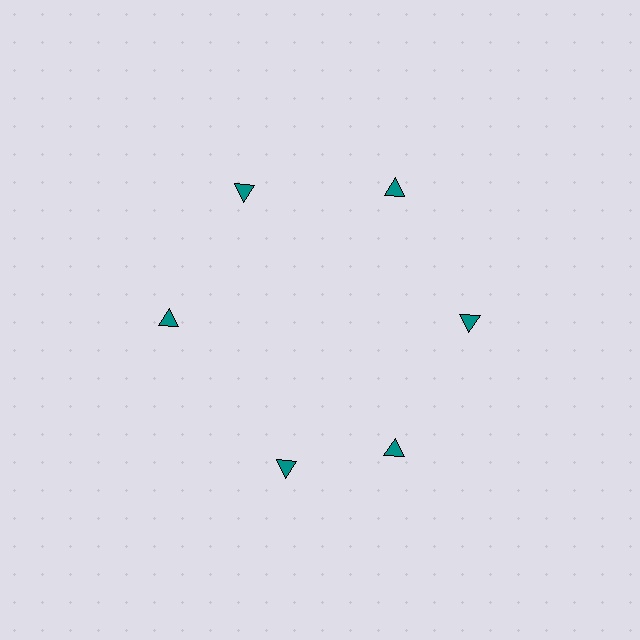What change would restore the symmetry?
The symmetry would be restored by rotating it back into even spacing with its neighbors so that all 6 triangles sit at equal angles and equal distance from the center.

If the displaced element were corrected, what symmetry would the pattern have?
It would have 6-fold rotational symmetry — the pattern would map onto itself every 60 degrees.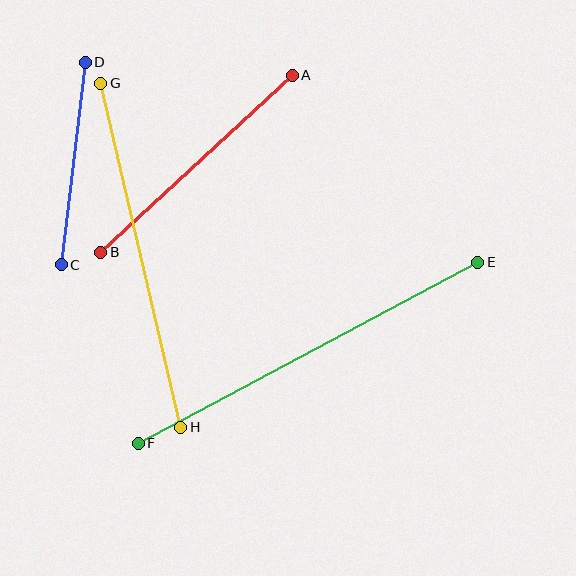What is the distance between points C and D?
The distance is approximately 204 pixels.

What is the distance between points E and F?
The distance is approximately 384 pixels.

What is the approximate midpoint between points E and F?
The midpoint is at approximately (308, 353) pixels.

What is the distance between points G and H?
The distance is approximately 353 pixels.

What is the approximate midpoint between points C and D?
The midpoint is at approximately (73, 164) pixels.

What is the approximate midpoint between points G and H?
The midpoint is at approximately (141, 255) pixels.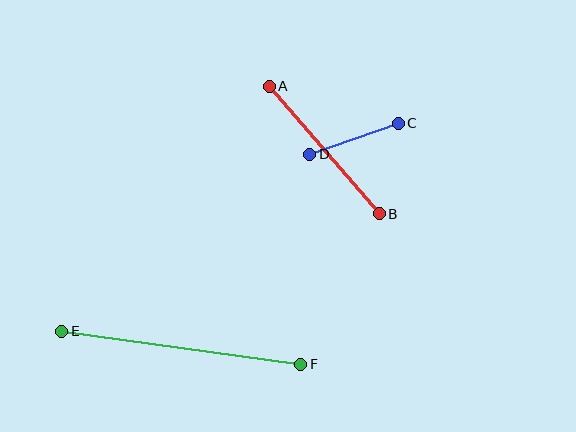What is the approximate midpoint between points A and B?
The midpoint is at approximately (324, 150) pixels.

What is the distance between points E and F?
The distance is approximately 241 pixels.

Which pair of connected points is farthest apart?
Points E and F are farthest apart.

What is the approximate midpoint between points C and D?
The midpoint is at approximately (354, 139) pixels.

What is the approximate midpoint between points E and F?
The midpoint is at approximately (181, 348) pixels.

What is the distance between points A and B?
The distance is approximately 168 pixels.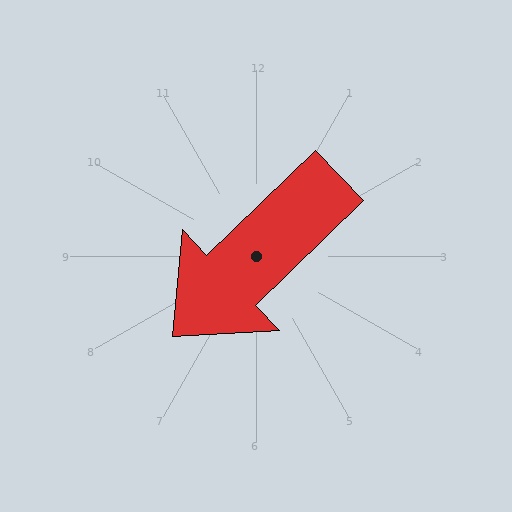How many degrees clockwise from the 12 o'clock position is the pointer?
Approximately 226 degrees.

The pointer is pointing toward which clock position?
Roughly 8 o'clock.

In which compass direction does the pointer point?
Southwest.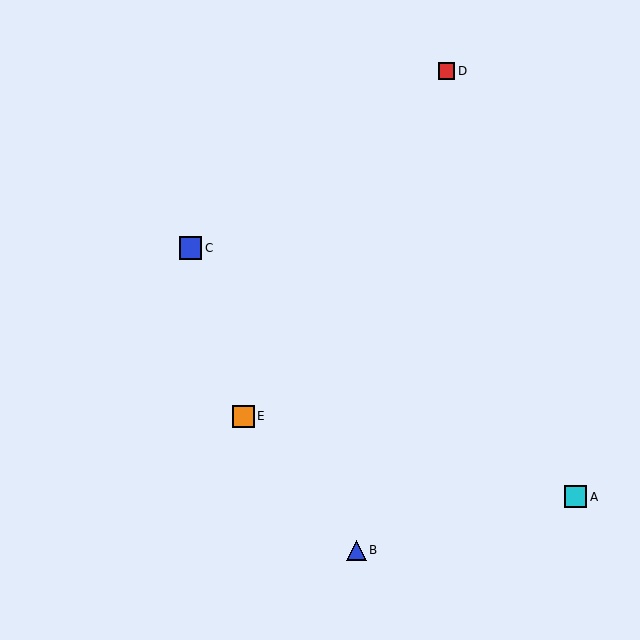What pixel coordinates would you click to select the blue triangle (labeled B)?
Click at (356, 550) to select the blue triangle B.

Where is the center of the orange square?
The center of the orange square is at (243, 416).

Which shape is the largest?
The blue square (labeled C) is the largest.